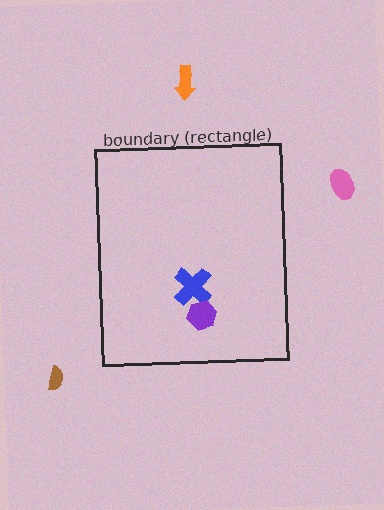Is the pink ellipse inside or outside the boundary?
Outside.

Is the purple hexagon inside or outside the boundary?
Inside.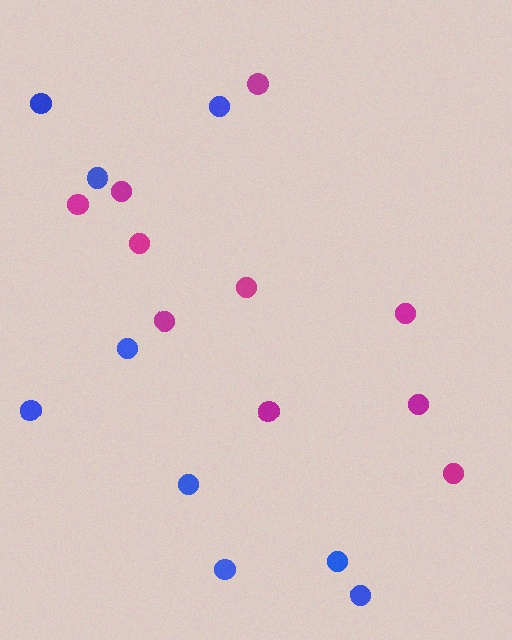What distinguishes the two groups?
There are 2 groups: one group of blue circles (9) and one group of magenta circles (10).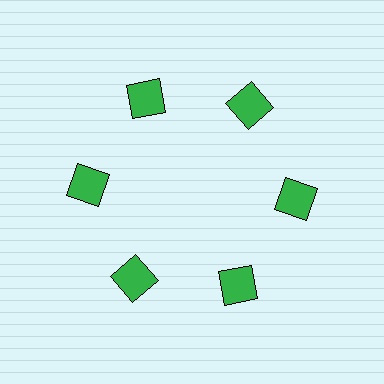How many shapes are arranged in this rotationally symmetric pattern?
There are 6 shapes, arranged in 6 groups of 1.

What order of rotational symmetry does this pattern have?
This pattern has 6-fold rotational symmetry.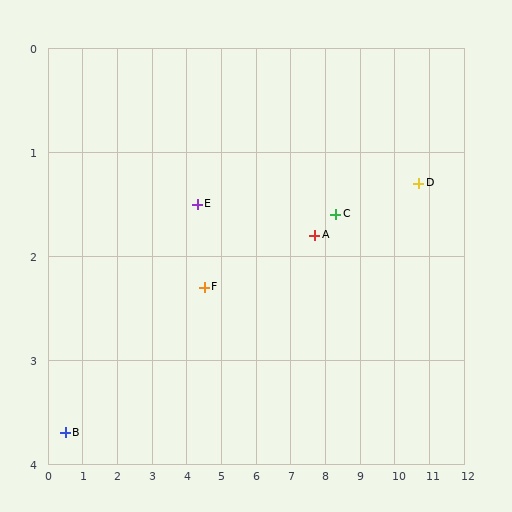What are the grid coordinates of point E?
Point E is at approximately (4.3, 1.5).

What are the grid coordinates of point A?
Point A is at approximately (7.7, 1.8).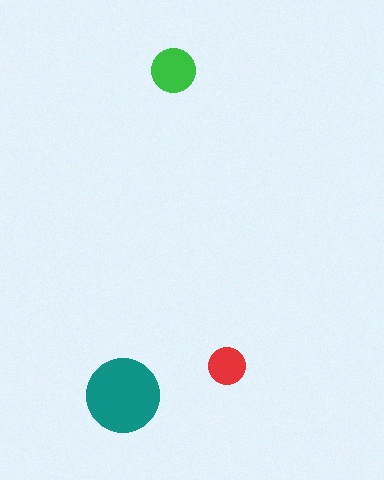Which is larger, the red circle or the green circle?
The green one.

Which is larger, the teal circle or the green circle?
The teal one.